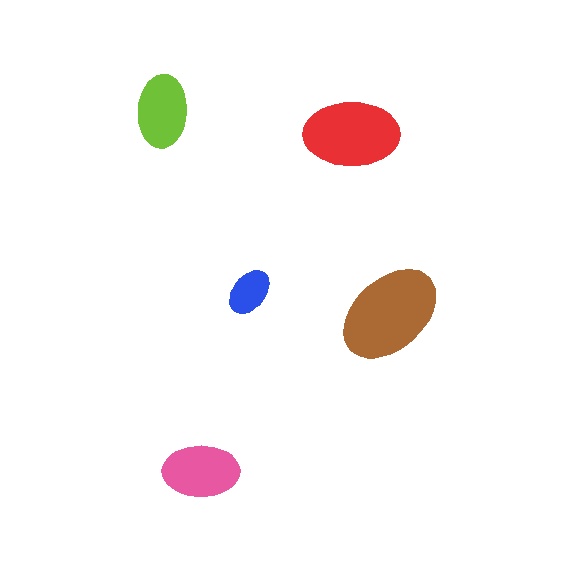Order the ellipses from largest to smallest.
the brown one, the red one, the pink one, the lime one, the blue one.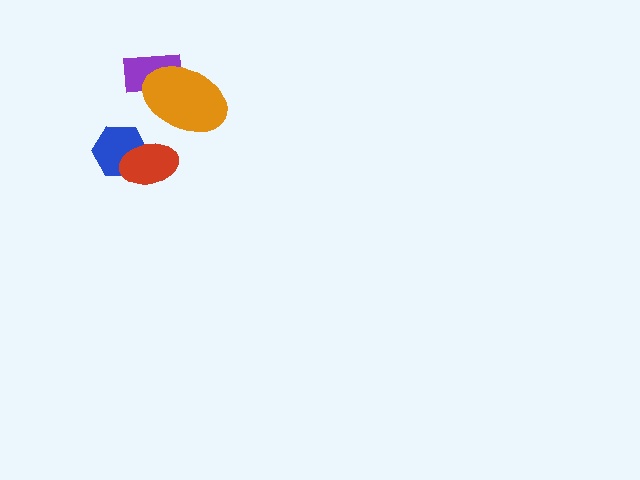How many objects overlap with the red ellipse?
1 object overlaps with the red ellipse.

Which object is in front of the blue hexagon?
The red ellipse is in front of the blue hexagon.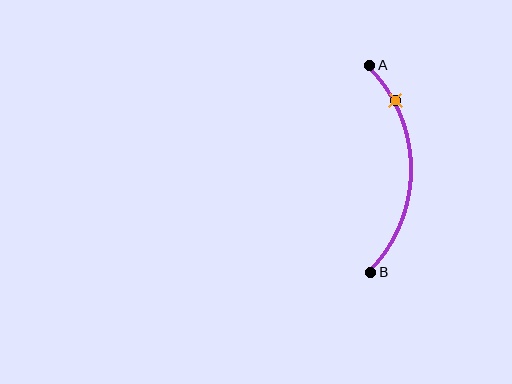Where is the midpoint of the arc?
The arc midpoint is the point on the curve farthest from the straight line joining A and B. It sits to the right of that line.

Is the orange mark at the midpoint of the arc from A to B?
No. The orange mark lies on the arc but is closer to endpoint A. The arc midpoint would be at the point on the curve equidistant along the arc from both A and B.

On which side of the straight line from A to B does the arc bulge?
The arc bulges to the right of the straight line connecting A and B.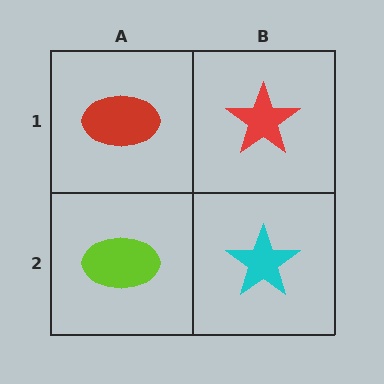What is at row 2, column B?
A cyan star.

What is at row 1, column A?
A red ellipse.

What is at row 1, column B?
A red star.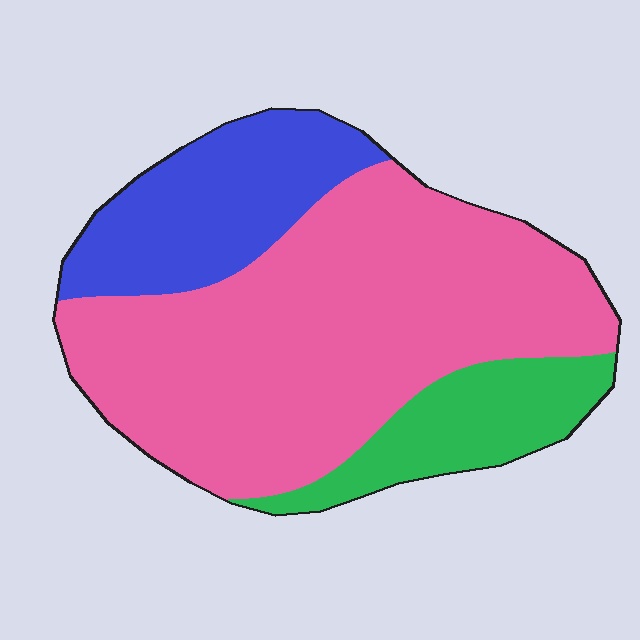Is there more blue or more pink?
Pink.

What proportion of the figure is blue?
Blue covers roughly 20% of the figure.